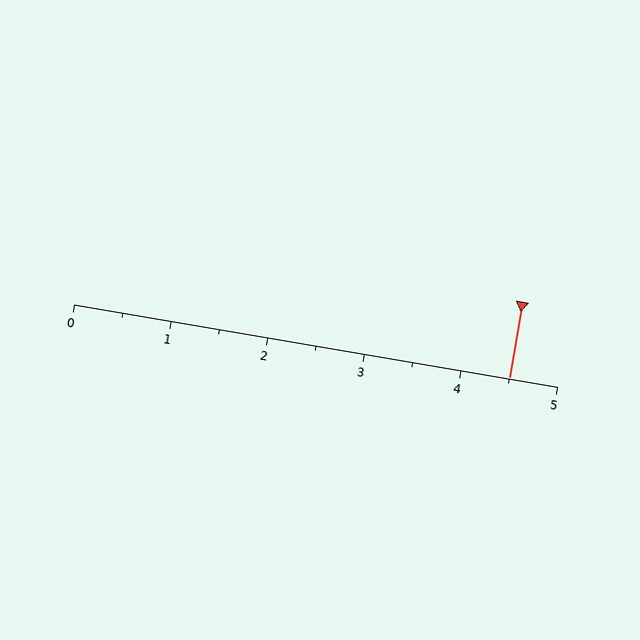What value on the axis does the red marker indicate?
The marker indicates approximately 4.5.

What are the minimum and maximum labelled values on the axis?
The axis runs from 0 to 5.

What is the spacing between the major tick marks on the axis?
The major ticks are spaced 1 apart.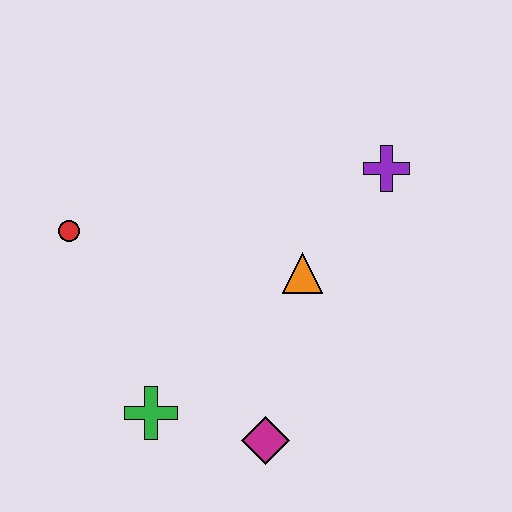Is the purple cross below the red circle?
No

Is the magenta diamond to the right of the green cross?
Yes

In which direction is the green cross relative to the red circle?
The green cross is below the red circle.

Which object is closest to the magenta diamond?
The green cross is closest to the magenta diamond.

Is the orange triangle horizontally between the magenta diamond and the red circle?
No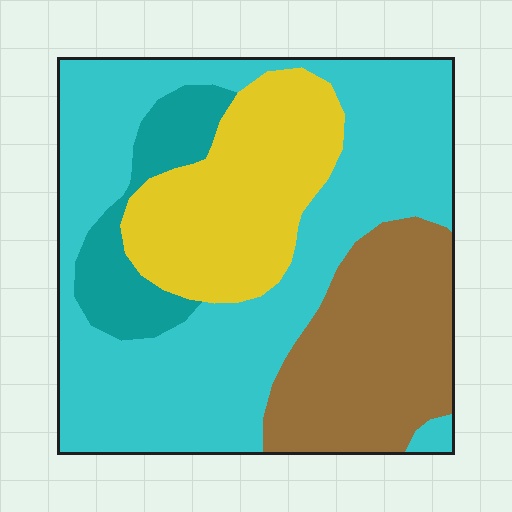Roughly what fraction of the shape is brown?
Brown covers 21% of the shape.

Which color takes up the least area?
Teal, at roughly 10%.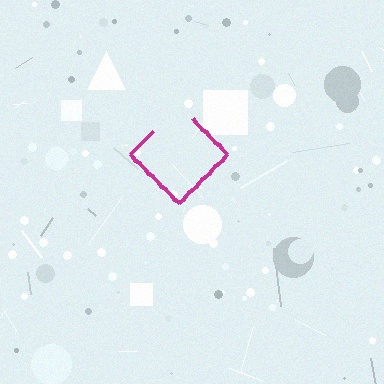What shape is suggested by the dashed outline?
The dashed outline suggests a diamond.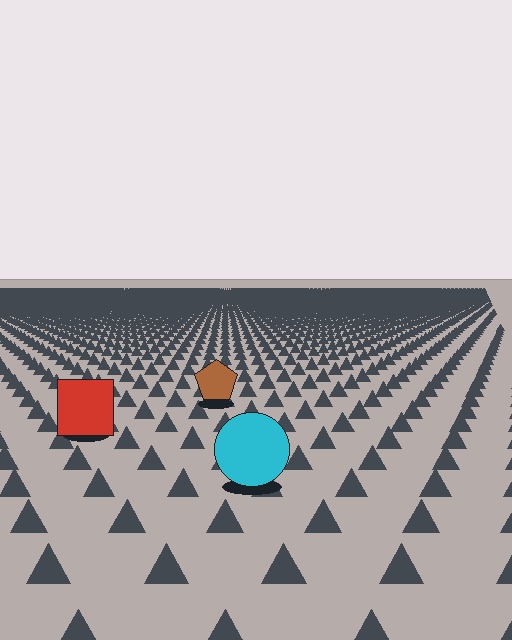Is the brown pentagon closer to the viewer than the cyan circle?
No. The cyan circle is closer — you can tell from the texture gradient: the ground texture is coarser near it.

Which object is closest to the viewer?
The cyan circle is closest. The texture marks near it are larger and more spread out.